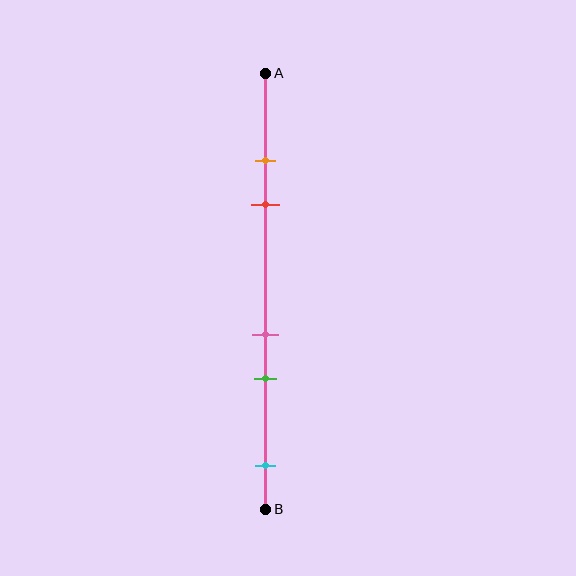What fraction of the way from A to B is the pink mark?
The pink mark is approximately 60% (0.6) of the way from A to B.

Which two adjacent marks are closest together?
The orange and red marks are the closest adjacent pair.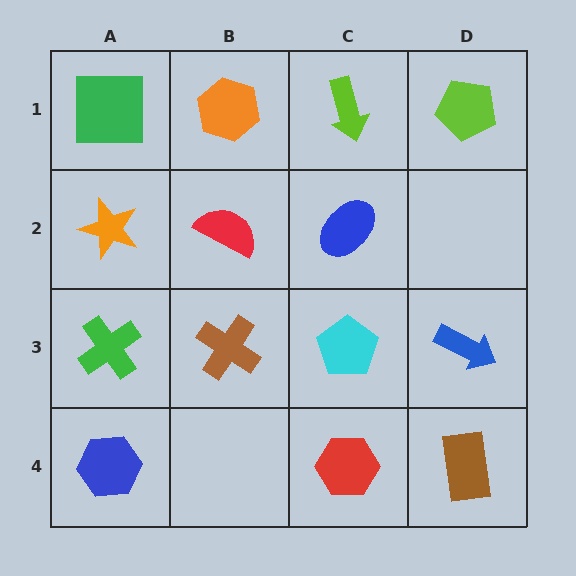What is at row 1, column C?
A lime arrow.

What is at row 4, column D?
A brown rectangle.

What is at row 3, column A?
A green cross.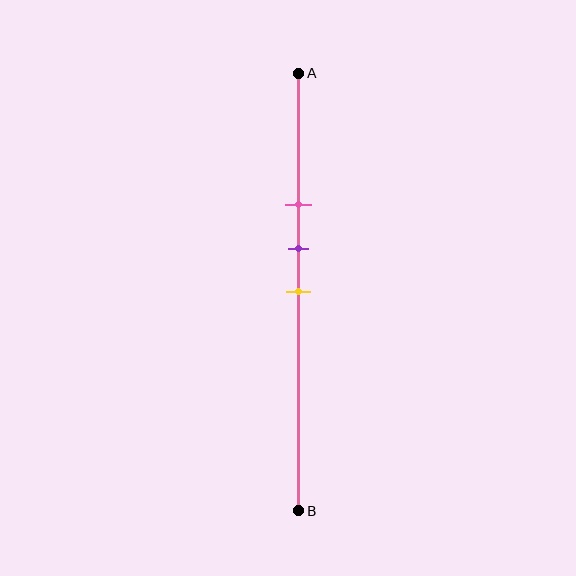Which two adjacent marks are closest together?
The purple and yellow marks are the closest adjacent pair.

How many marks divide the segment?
There are 3 marks dividing the segment.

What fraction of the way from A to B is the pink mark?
The pink mark is approximately 30% (0.3) of the way from A to B.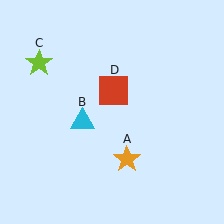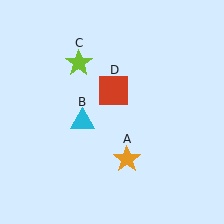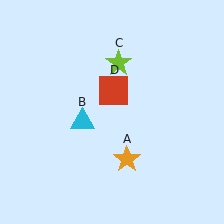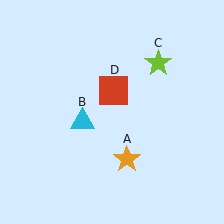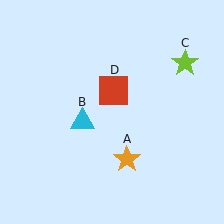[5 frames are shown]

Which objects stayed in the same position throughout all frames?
Orange star (object A) and cyan triangle (object B) and red square (object D) remained stationary.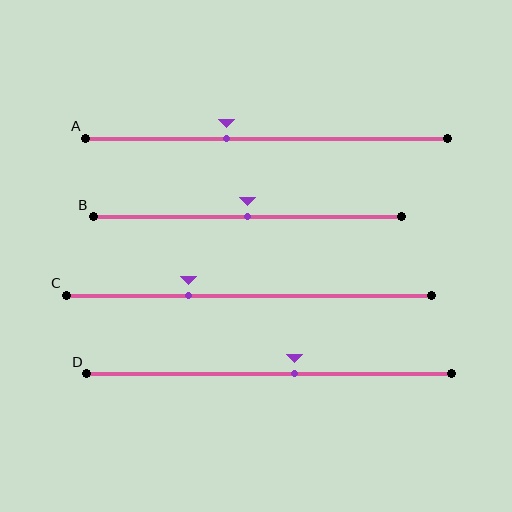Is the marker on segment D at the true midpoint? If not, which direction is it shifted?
No, the marker on segment D is shifted to the right by about 7% of the segment length.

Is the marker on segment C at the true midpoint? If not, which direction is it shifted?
No, the marker on segment C is shifted to the left by about 16% of the segment length.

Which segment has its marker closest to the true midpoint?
Segment B has its marker closest to the true midpoint.